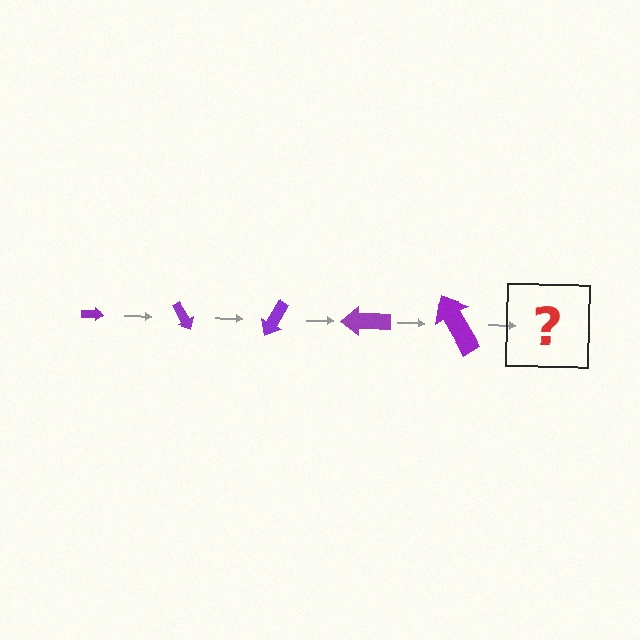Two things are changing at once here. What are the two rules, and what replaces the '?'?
The two rules are that the arrow grows larger each step and it rotates 60 degrees each step. The '?' should be an arrow, larger than the previous one and rotated 300 degrees from the start.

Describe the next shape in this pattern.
It should be an arrow, larger than the previous one and rotated 300 degrees from the start.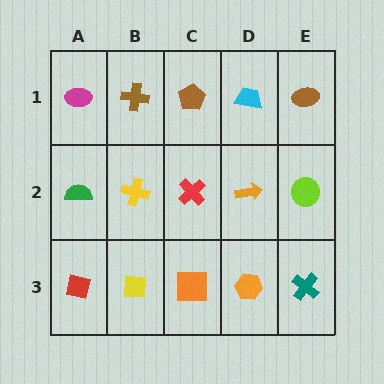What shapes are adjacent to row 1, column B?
A yellow cross (row 2, column B), a magenta ellipse (row 1, column A), a brown pentagon (row 1, column C).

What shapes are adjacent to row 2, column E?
A brown ellipse (row 1, column E), a teal cross (row 3, column E), an orange arrow (row 2, column D).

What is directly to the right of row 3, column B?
An orange square.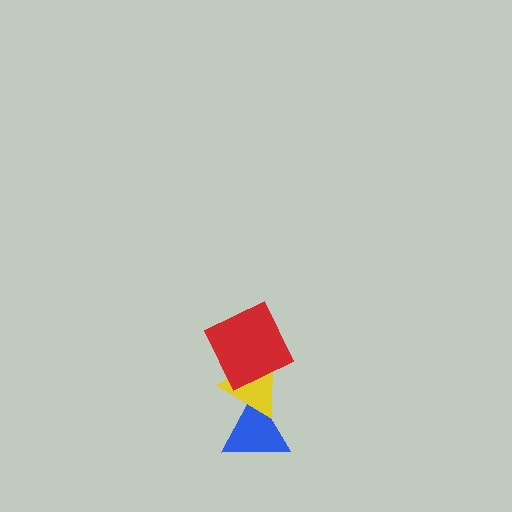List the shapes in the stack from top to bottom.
From top to bottom: the red square, the yellow triangle, the blue triangle.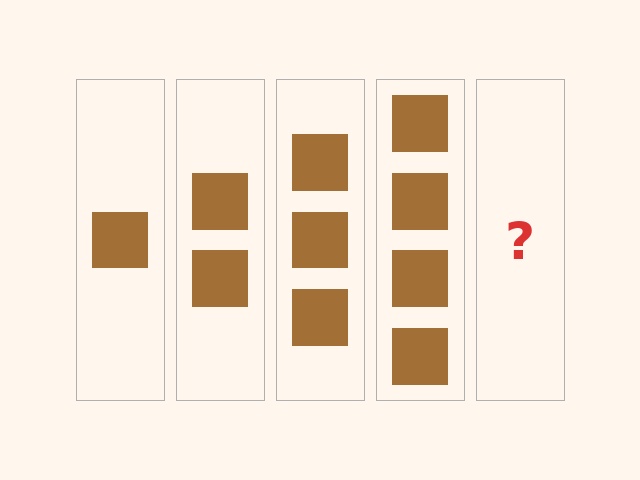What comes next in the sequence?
The next element should be 5 squares.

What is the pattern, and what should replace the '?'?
The pattern is that each step adds one more square. The '?' should be 5 squares.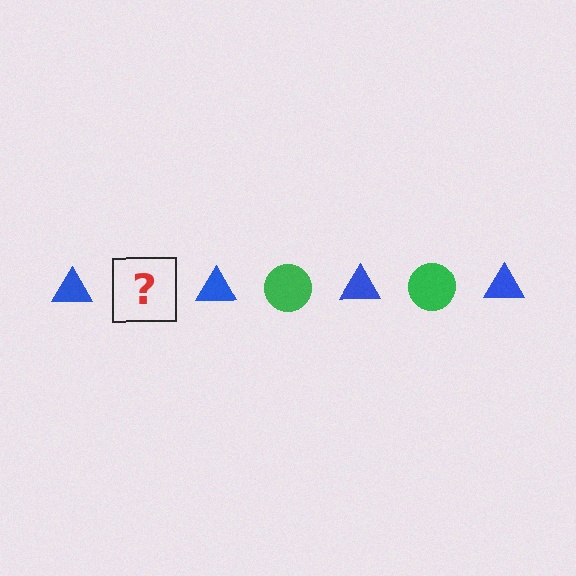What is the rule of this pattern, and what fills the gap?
The rule is that the pattern alternates between blue triangle and green circle. The gap should be filled with a green circle.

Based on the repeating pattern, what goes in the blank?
The blank should be a green circle.